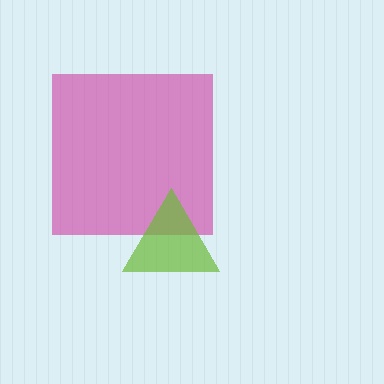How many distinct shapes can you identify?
There are 2 distinct shapes: a magenta square, a lime triangle.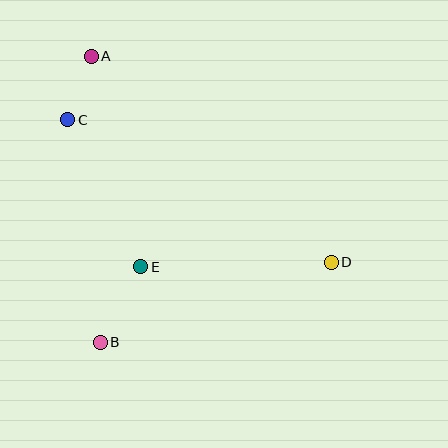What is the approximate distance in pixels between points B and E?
The distance between B and E is approximately 86 pixels.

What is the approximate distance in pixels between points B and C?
The distance between B and C is approximately 225 pixels.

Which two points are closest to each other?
Points A and C are closest to each other.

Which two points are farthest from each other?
Points A and D are farthest from each other.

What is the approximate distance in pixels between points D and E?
The distance between D and E is approximately 190 pixels.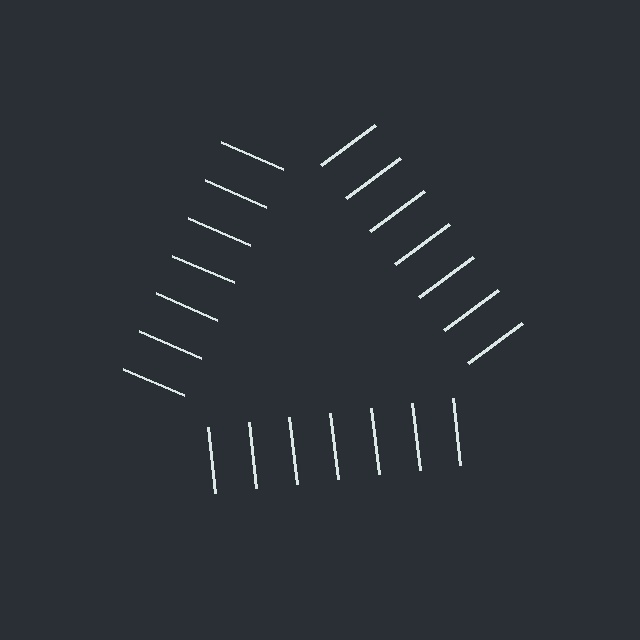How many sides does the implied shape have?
3 sides — the line-ends trace a triangle.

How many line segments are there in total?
21 — 7 along each of the 3 edges.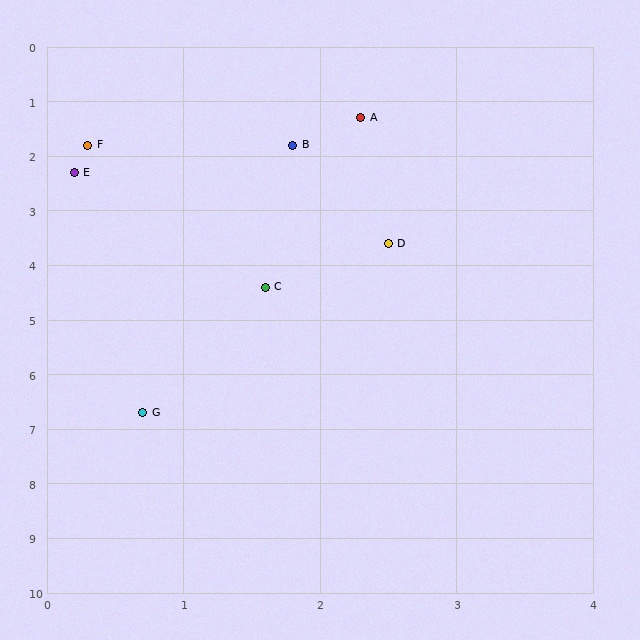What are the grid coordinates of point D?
Point D is at approximately (2.5, 3.6).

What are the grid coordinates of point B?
Point B is at approximately (1.8, 1.8).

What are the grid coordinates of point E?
Point E is at approximately (0.2, 2.3).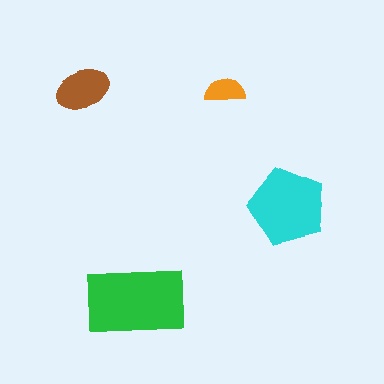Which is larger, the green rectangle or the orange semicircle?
The green rectangle.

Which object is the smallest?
The orange semicircle.